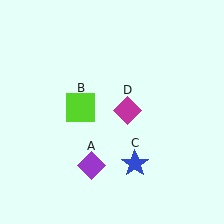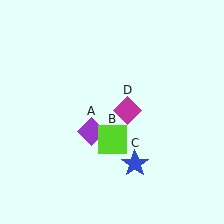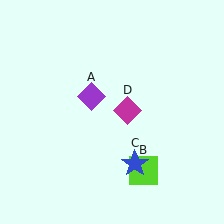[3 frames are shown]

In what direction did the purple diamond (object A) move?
The purple diamond (object A) moved up.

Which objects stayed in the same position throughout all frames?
Blue star (object C) and magenta diamond (object D) remained stationary.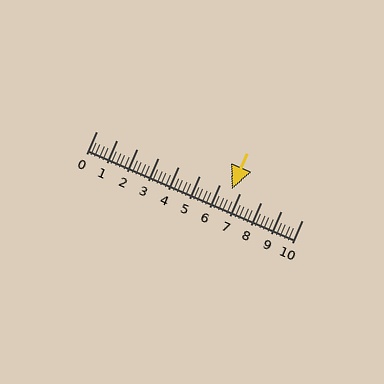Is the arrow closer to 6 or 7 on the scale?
The arrow is closer to 7.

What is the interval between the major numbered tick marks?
The major tick marks are spaced 1 units apart.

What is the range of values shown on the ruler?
The ruler shows values from 0 to 10.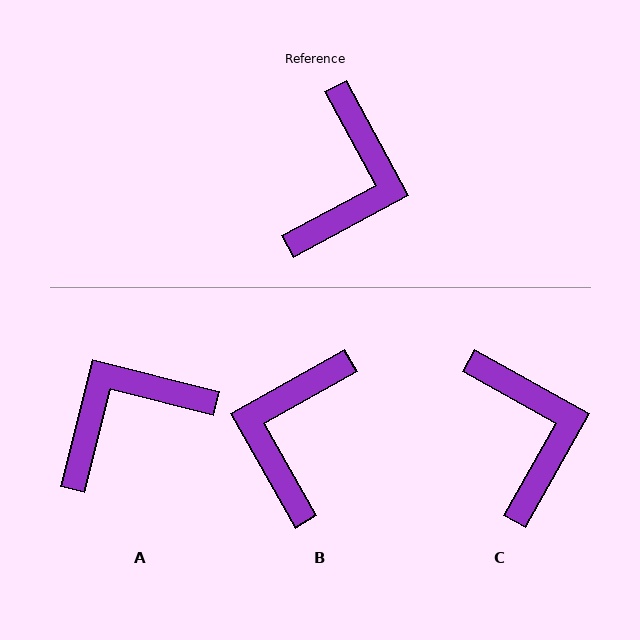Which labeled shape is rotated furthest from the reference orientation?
B, about 179 degrees away.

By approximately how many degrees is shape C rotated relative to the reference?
Approximately 33 degrees counter-clockwise.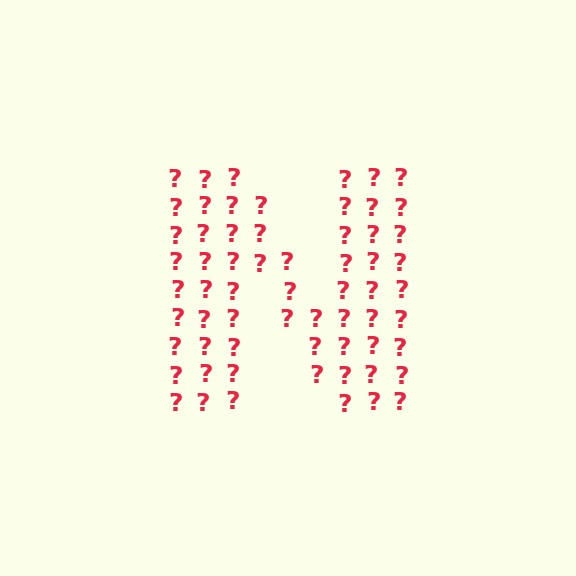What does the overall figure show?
The overall figure shows the letter N.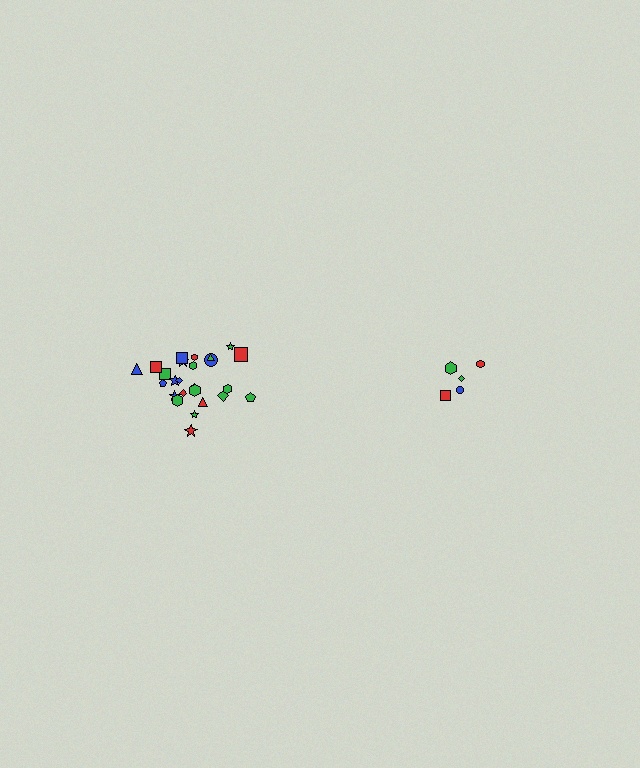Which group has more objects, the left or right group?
The left group.